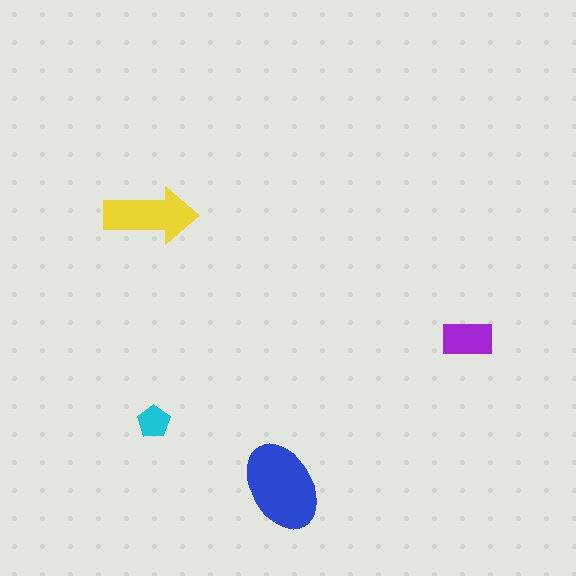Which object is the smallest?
The cyan pentagon.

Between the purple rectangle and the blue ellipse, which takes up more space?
The blue ellipse.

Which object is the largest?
The blue ellipse.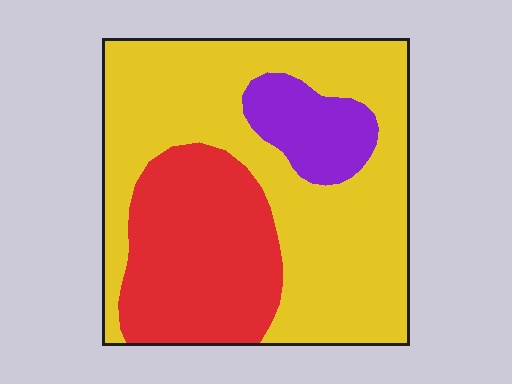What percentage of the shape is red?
Red covers roughly 30% of the shape.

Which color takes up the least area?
Purple, at roughly 10%.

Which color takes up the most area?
Yellow, at roughly 60%.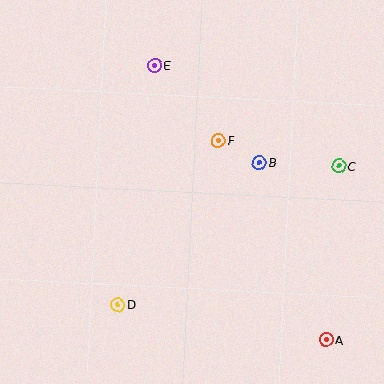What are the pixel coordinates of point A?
Point A is at (326, 340).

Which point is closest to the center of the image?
Point F at (218, 140) is closest to the center.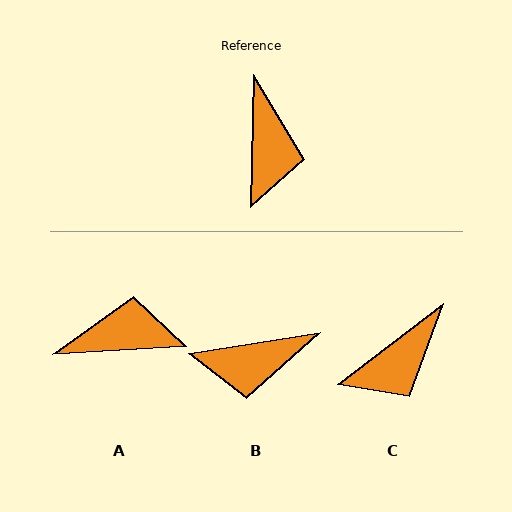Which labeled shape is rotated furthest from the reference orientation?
A, about 94 degrees away.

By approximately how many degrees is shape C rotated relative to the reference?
Approximately 51 degrees clockwise.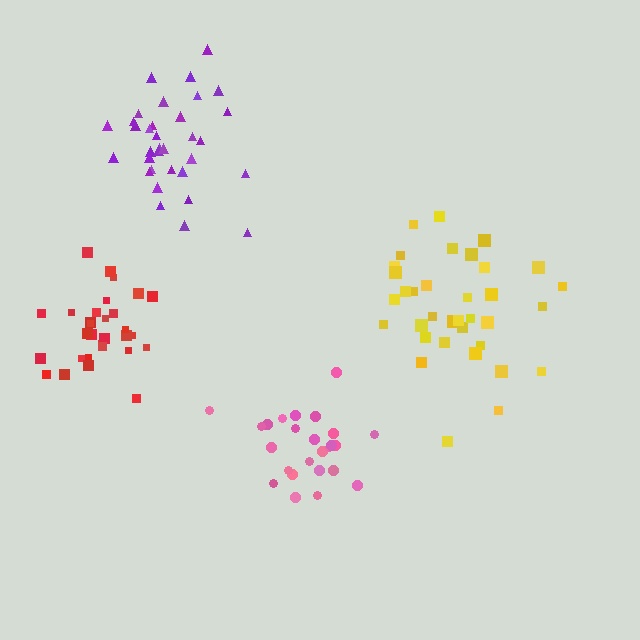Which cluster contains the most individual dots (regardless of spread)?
Yellow (35).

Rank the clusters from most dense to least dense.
red, purple, yellow, pink.